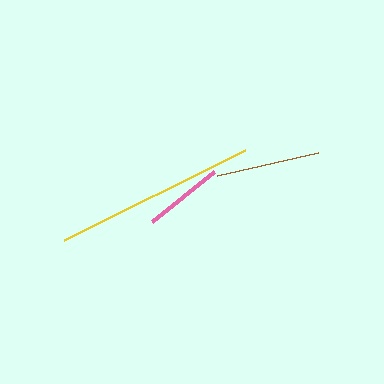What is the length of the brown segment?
The brown segment is approximately 104 pixels long.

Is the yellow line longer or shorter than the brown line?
The yellow line is longer than the brown line.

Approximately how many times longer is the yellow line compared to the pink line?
The yellow line is approximately 2.5 times the length of the pink line.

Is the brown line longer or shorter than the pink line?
The brown line is longer than the pink line.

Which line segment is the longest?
The yellow line is the longest at approximately 202 pixels.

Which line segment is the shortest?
The pink line is the shortest at approximately 80 pixels.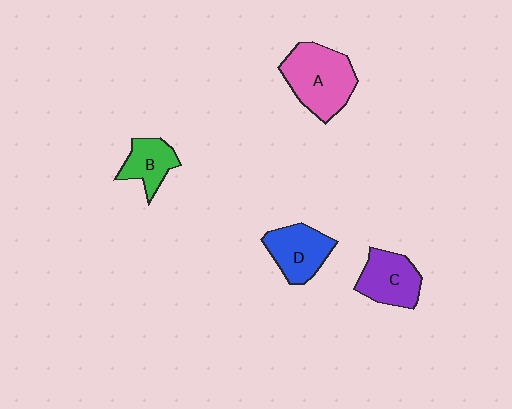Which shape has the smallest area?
Shape B (green).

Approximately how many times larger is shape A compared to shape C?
Approximately 1.4 times.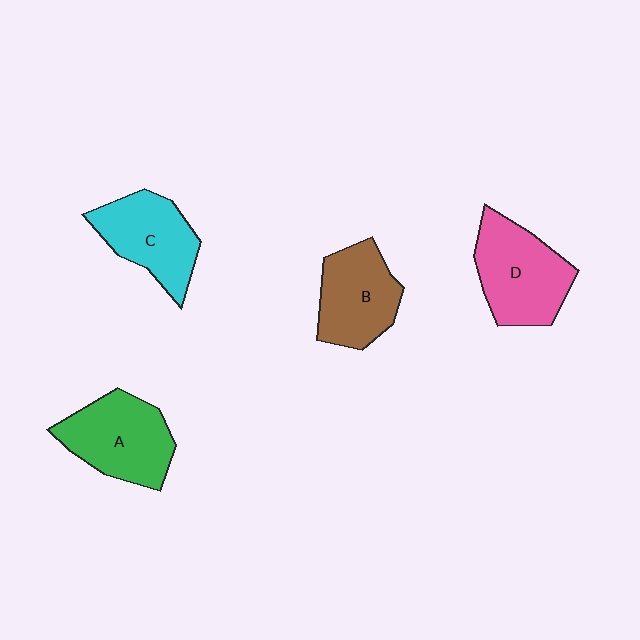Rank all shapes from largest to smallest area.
From largest to smallest: D (pink), A (green), C (cyan), B (brown).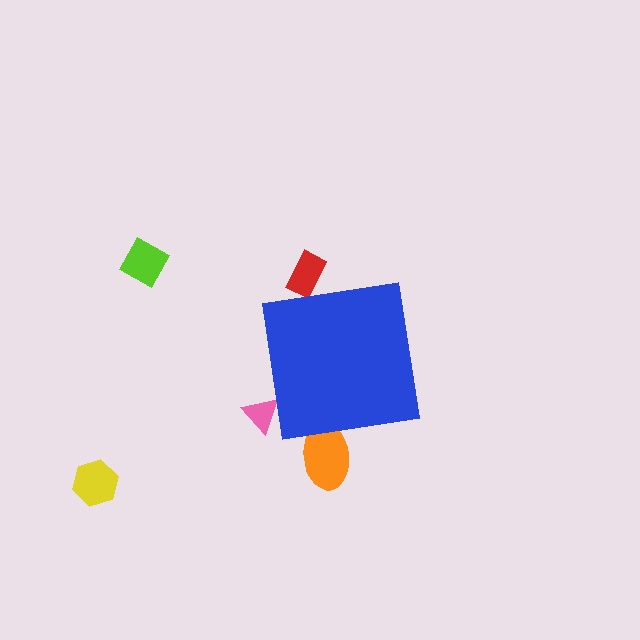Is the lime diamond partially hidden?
No, the lime diamond is fully visible.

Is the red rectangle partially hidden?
Yes, the red rectangle is partially hidden behind the blue square.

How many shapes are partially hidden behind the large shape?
3 shapes are partially hidden.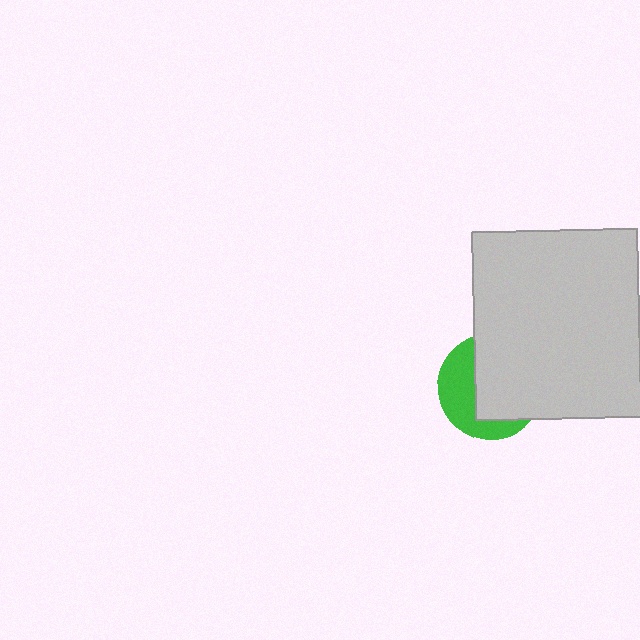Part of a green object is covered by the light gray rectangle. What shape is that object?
It is a circle.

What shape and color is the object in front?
The object in front is a light gray rectangle.